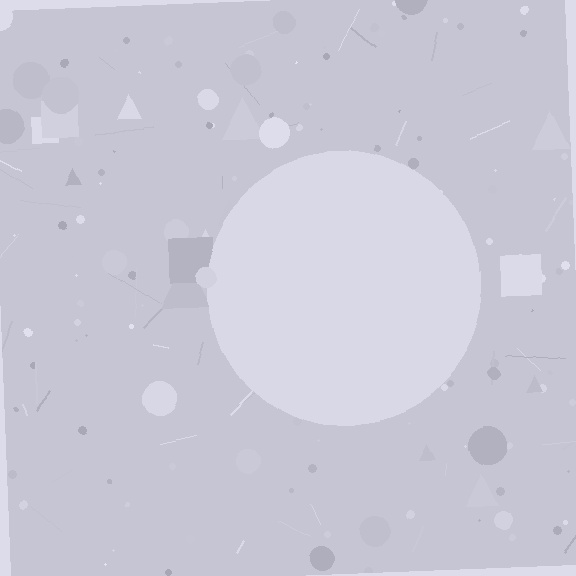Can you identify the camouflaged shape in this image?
The camouflaged shape is a circle.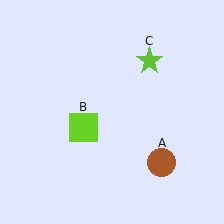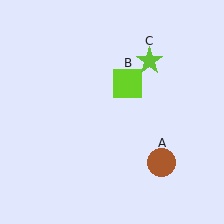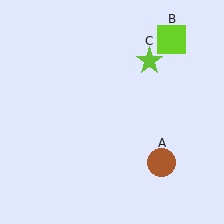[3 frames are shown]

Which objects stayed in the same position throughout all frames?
Brown circle (object A) and lime star (object C) remained stationary.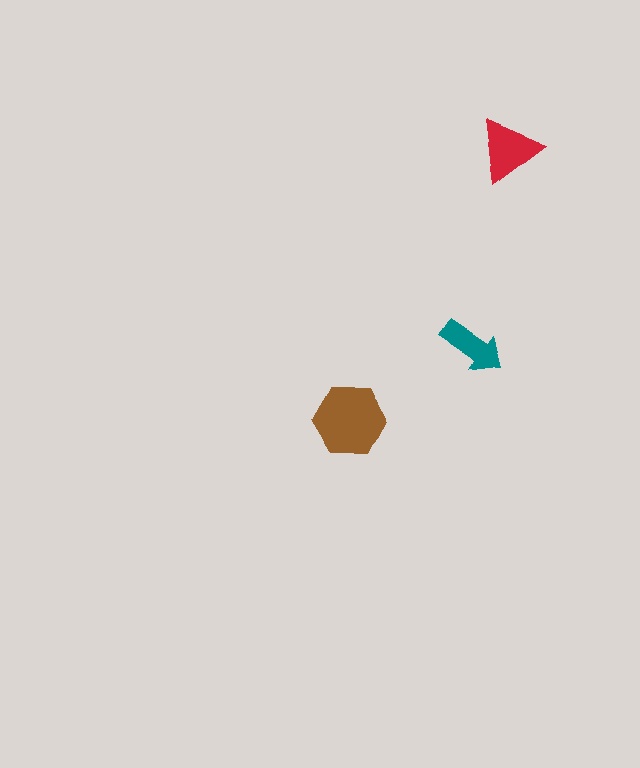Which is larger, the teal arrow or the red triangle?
The red triangle.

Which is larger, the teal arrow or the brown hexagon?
The brown hexagon.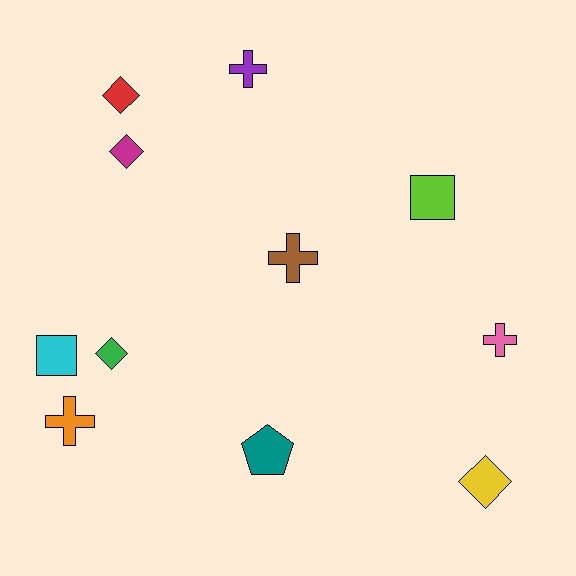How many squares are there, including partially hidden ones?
There are 2 squares.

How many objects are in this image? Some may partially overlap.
There are 11 objects.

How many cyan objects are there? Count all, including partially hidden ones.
There is 1 cyan object.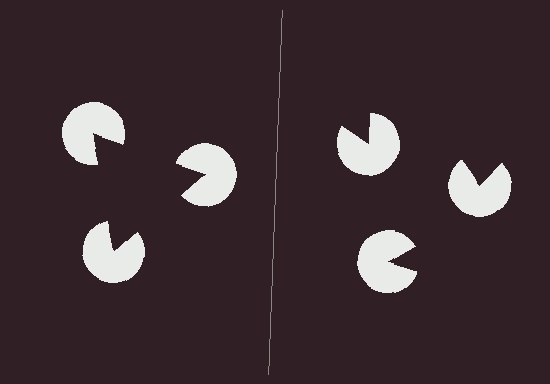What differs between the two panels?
The pac-man discs are positioned identically on both sides; only the wedge orientations differ. On the left they align to a triangle; on the right they are misaligned.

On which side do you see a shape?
An illusory triangle appears on the left side. On the right side the wedge cuts are rotated, so no coherent shape forms.